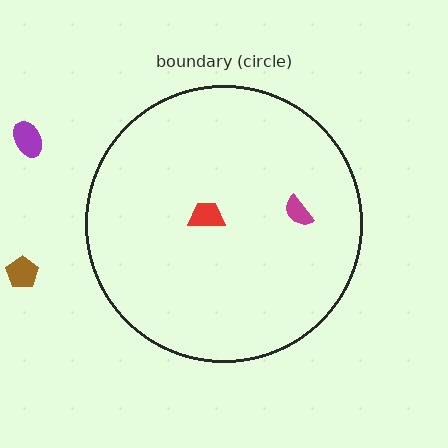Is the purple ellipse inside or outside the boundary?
Outside.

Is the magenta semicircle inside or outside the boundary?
Inside.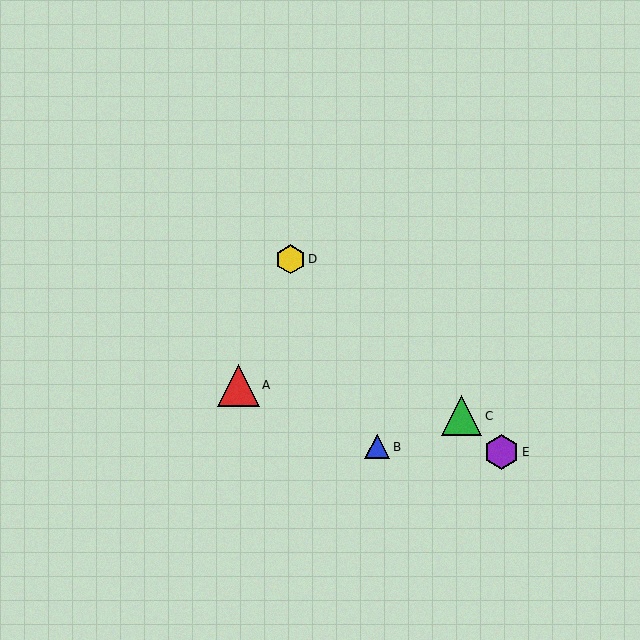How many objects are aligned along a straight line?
3 objects (C, D, E) are aligned along a straight line.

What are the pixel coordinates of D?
Object D is at (290, 259).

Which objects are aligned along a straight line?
Objects C, D, E are aligned along a straight line.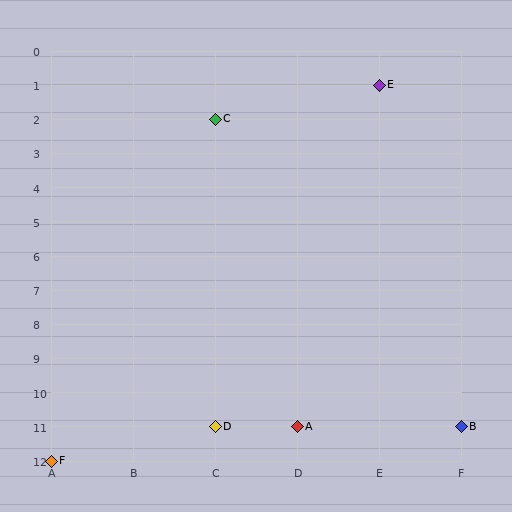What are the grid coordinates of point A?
Point A is at grid coordinates (D, 11).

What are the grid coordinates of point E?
Point E is at grid coordinates (E, 1).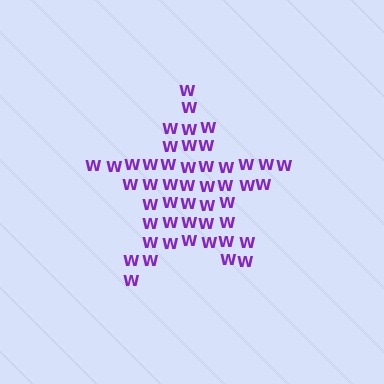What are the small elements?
The small elements are letter W's.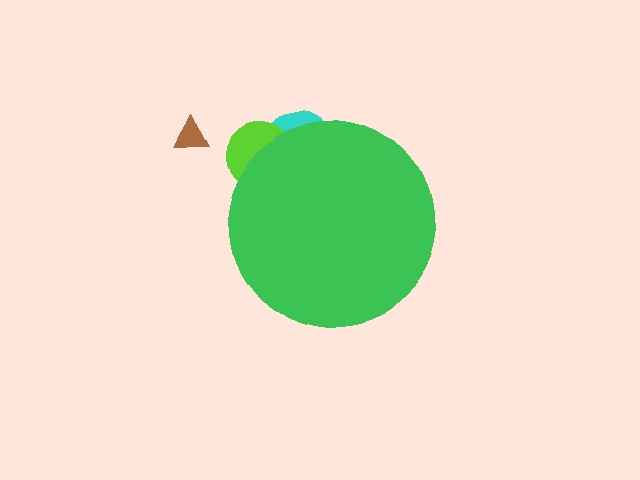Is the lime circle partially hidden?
Yes, the lime circle is partially hidden behind the green circle.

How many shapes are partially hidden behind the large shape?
2 shapes are partially hidden.